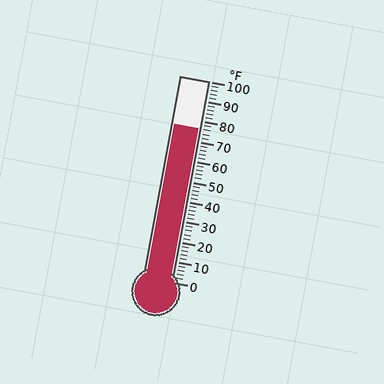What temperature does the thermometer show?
The thermometer shows approximately 76°F.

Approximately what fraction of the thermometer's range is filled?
The thermometer is filled to approximately 75% of its range.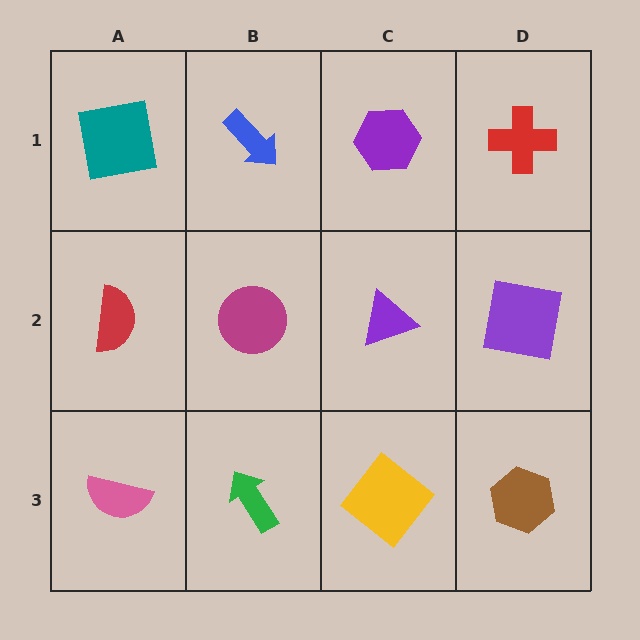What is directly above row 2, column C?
A purple hexagon.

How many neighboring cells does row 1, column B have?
3.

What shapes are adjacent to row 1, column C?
A purple triangle (row 2, column C), a blue arrow (row 1, column B), a red cross (row 1, column D).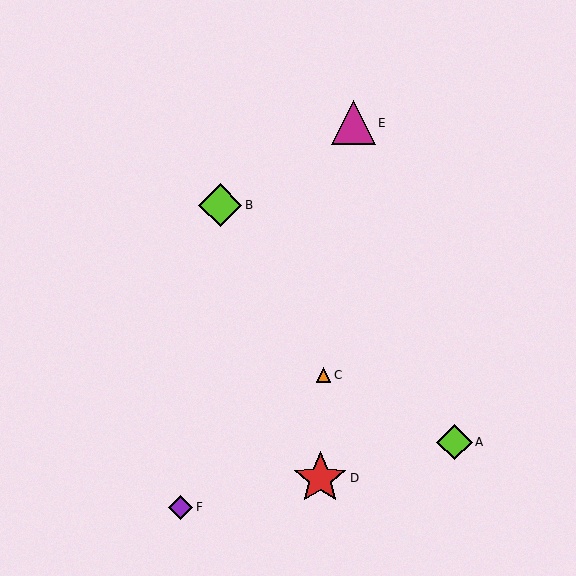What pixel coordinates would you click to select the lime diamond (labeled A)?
Click at (454, 442) to select the lime diamond A.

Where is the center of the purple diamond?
The center of the purple diamond is at (181, 507).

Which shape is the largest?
The red star (labeled D) is the largest.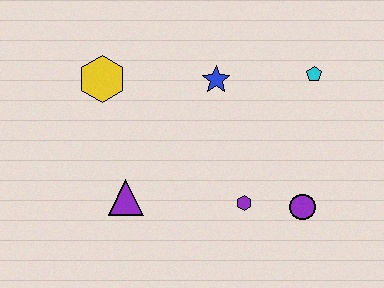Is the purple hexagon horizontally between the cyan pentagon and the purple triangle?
Yes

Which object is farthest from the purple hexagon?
The yellow hexagon is farthest from the purple hexagon.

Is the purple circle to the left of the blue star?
No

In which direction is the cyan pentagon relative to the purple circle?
The cyan pentagon is above the purple circle.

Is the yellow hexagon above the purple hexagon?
Yes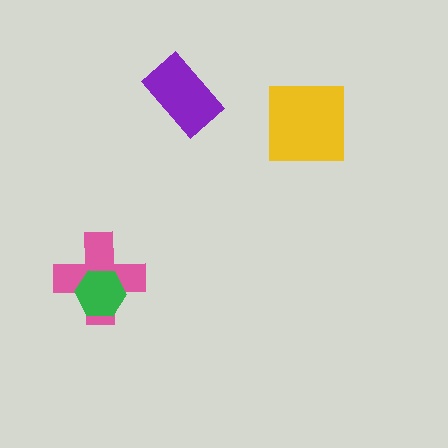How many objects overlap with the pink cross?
1 object overlaps with the pink cross.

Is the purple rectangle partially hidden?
No, no other shape covers it.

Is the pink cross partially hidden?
Yes, it is partially covered by another shape.